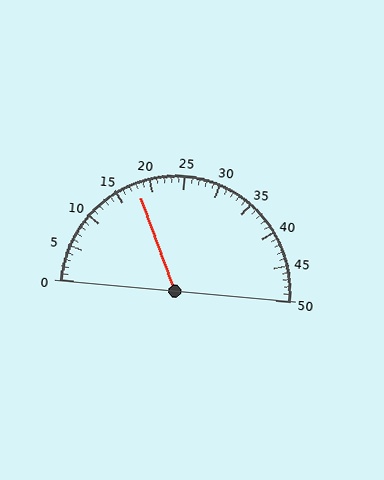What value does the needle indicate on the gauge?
The needle indicates approximately 18.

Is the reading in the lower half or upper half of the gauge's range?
The reading is in the lower half of the range (0 to 50).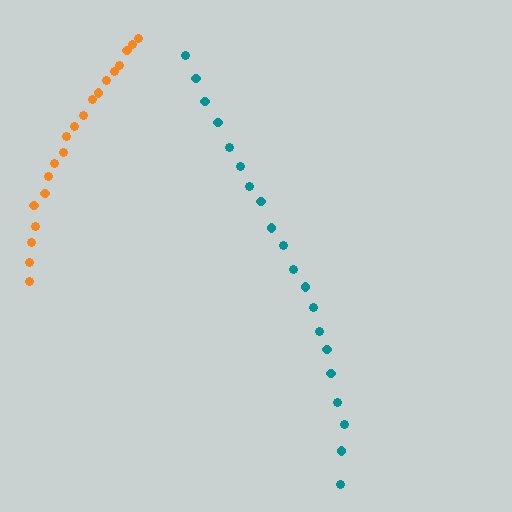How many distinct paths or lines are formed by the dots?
There are 2 distinct paths.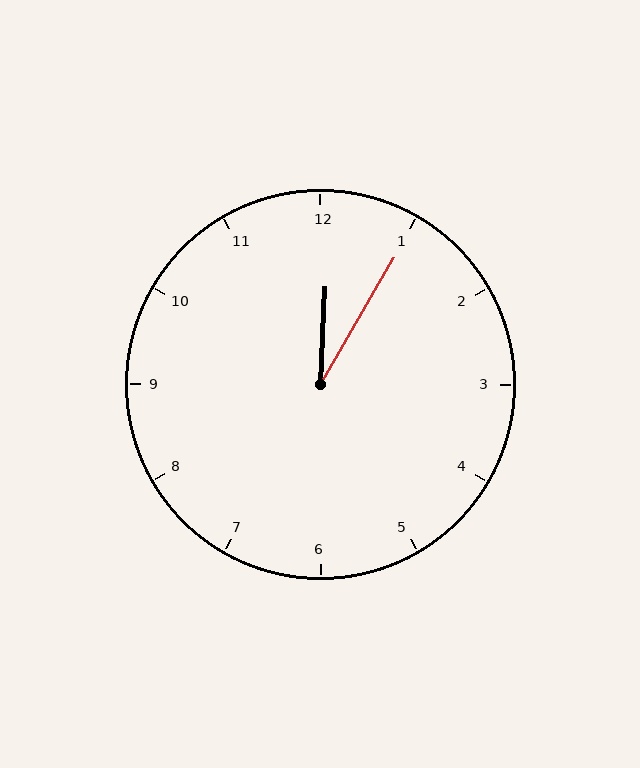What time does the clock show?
12:05.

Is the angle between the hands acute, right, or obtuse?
It is acute.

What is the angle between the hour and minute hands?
Approximately 28 degrees.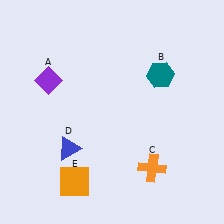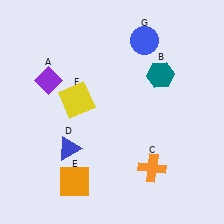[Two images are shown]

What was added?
A yellow square (F), a blue circle (G) were added in Image 2.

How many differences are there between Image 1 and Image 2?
There are 2 differences between the two images.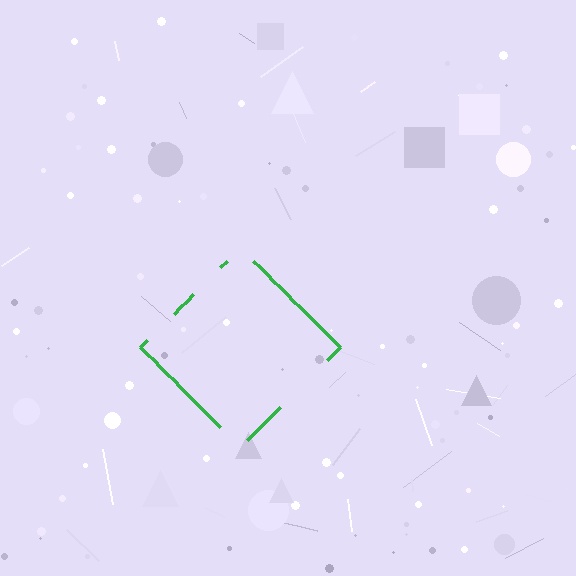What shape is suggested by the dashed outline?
The dashed outline suggests a diamond.